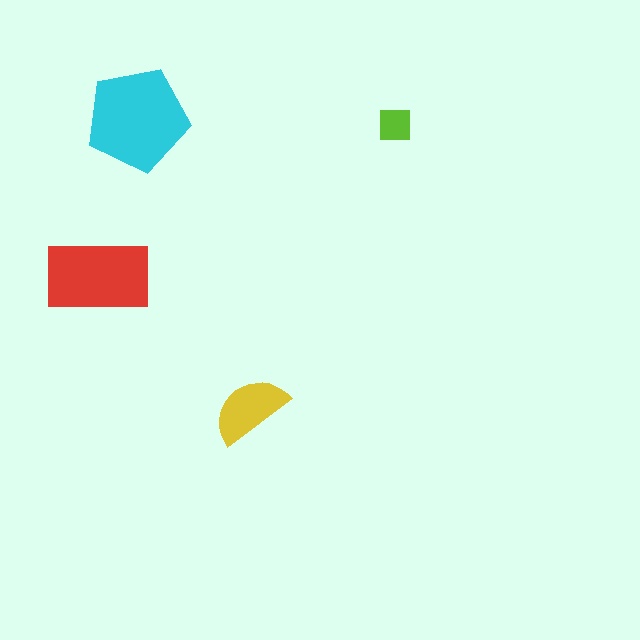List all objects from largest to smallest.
The cyan pentagon, the red rectangle, the yellow semicircle, the lime square.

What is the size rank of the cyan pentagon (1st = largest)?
1st.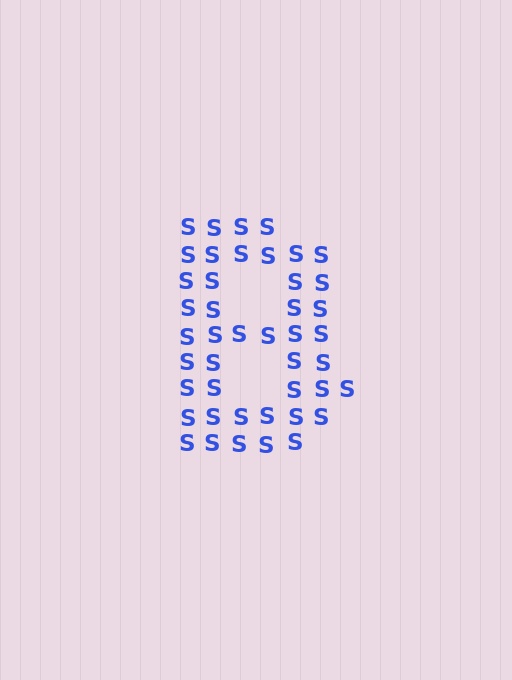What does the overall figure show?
The overall figure shows the letter B.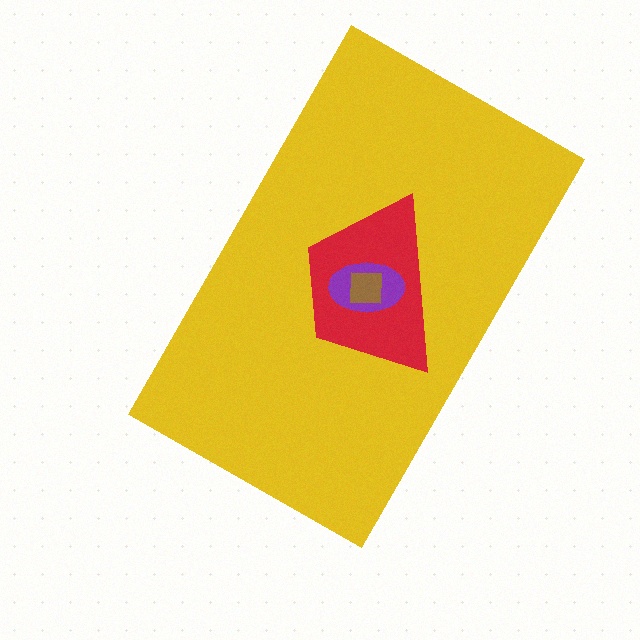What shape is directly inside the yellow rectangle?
The red trapezoid.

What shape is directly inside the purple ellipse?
The brown square.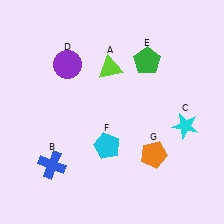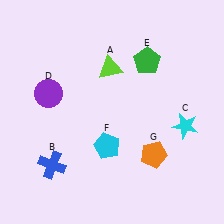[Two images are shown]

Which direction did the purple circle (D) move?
The purple circle (D) moved down.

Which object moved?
The purple circle (D) moved down.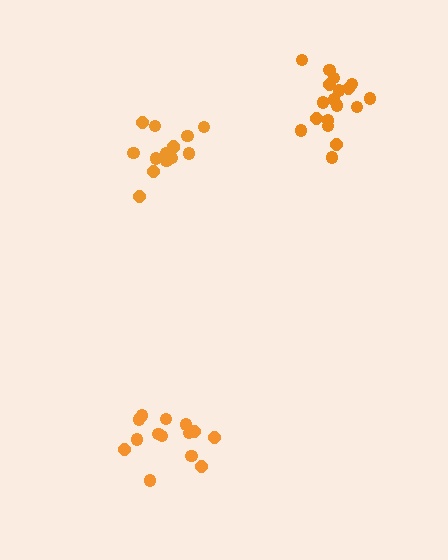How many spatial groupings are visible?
There are 3 spatial groupings.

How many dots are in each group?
Group 1: 14 dots, Group 2: 14 dots, Group 3: 18 dots (46 total).